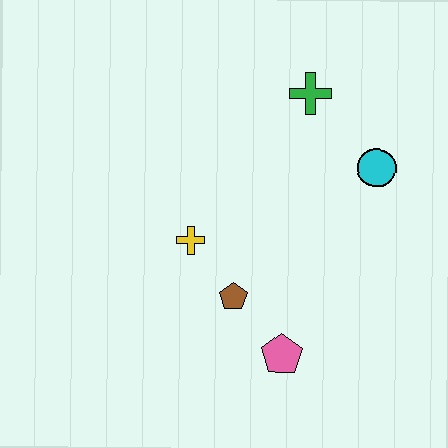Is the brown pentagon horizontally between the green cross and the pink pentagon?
No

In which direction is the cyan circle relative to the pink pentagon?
The cyan circle is above the pink pentagon.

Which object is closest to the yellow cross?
The brown pentagon is closest to the yellow cross.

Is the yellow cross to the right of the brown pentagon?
No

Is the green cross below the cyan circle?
No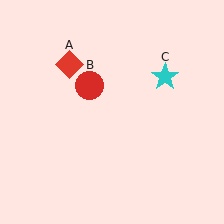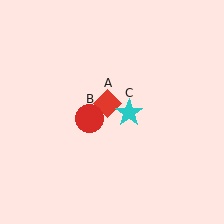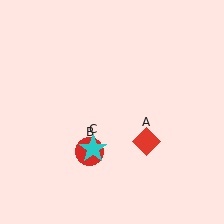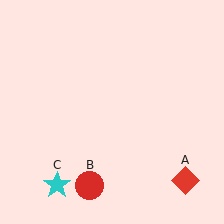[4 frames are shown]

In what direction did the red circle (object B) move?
The red circle (object B) moved down.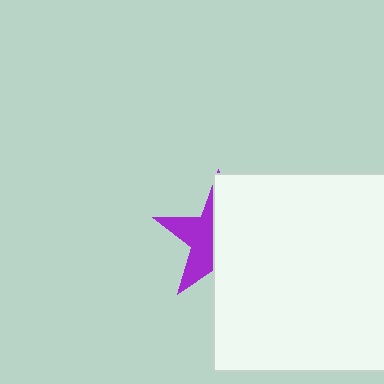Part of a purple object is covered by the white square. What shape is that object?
It is a star.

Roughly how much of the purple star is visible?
A small part of it is visible (roughly 43%).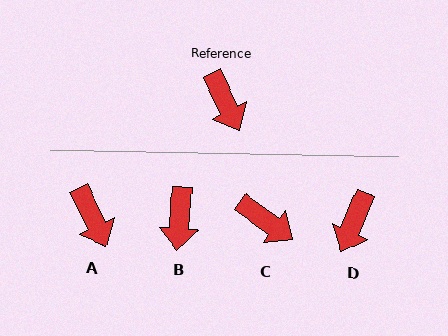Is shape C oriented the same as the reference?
No, it is off by about 28 degrees.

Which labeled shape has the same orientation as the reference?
A.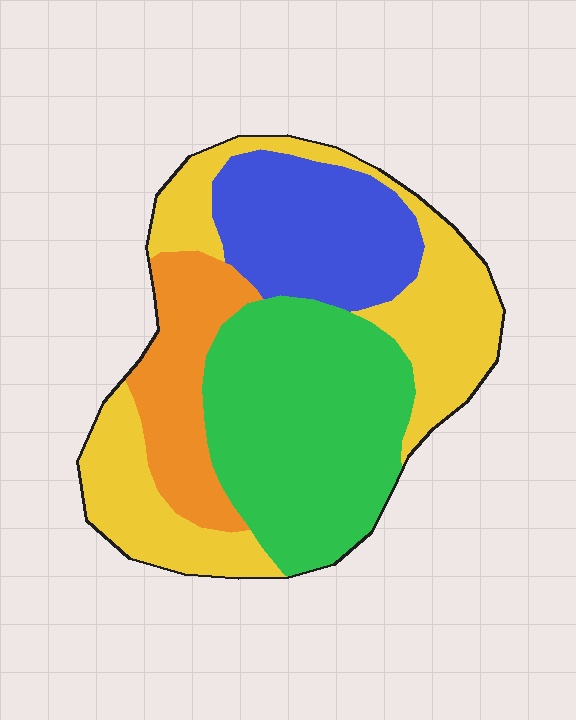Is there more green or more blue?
Green.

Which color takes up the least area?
Orange, at roughly 15%.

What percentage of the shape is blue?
Blue takes up between a sixth and a third of the shape.